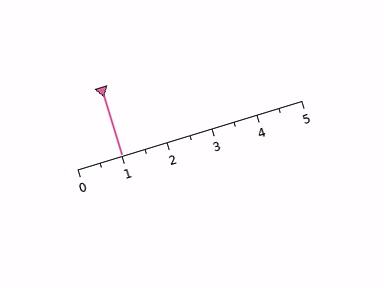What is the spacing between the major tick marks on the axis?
The major ticks are spaced 1 apart.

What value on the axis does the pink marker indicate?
The marker indicates approximately 1.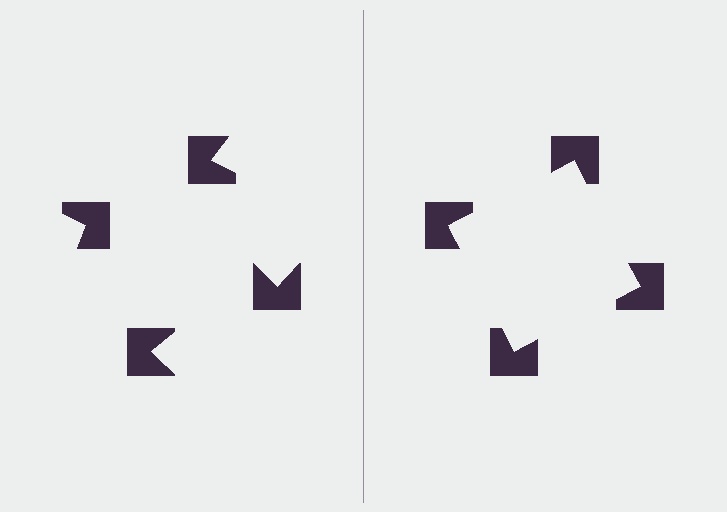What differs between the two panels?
The notched squares are positioned identically on both sides; only the wedge orientations differ. On the right they align to a square; on the left they are misaligned.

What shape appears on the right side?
An illusory square.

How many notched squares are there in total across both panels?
8 — 4 on each side.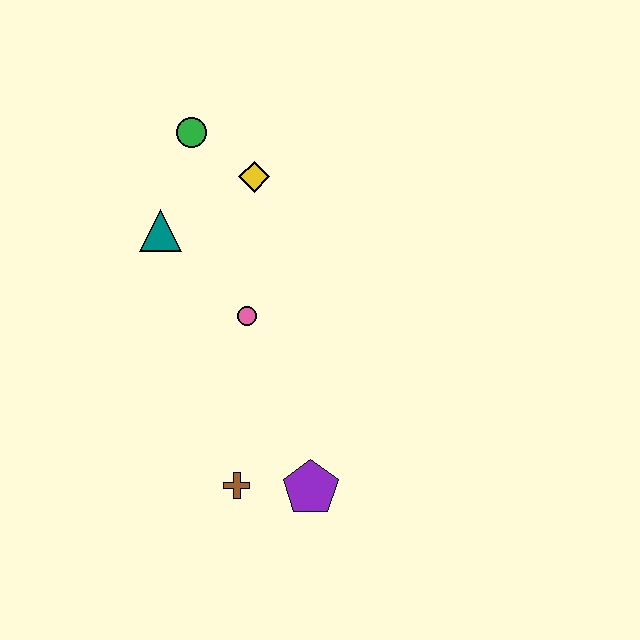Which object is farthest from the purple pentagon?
The green circle is farthest from the purple pentagon.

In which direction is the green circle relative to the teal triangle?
The green circle is above the teal triangle.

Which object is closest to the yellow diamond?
The green circle is closest to the yellow diamond.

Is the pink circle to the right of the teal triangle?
Yes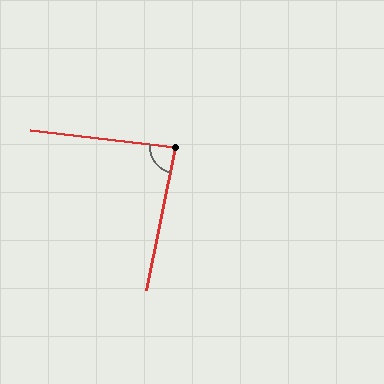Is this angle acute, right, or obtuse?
It is acute.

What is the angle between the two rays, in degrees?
Approximately 85 degrees.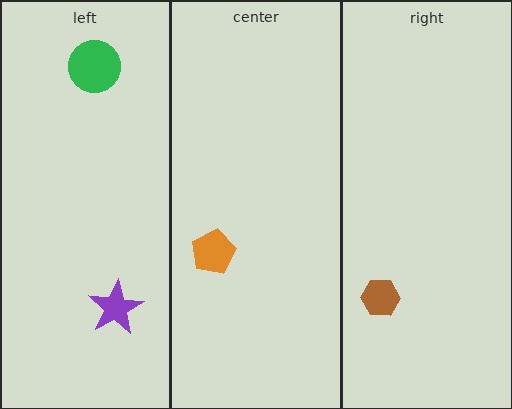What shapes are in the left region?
The green circle, the purple star.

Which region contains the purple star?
The left region.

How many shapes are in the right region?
1.